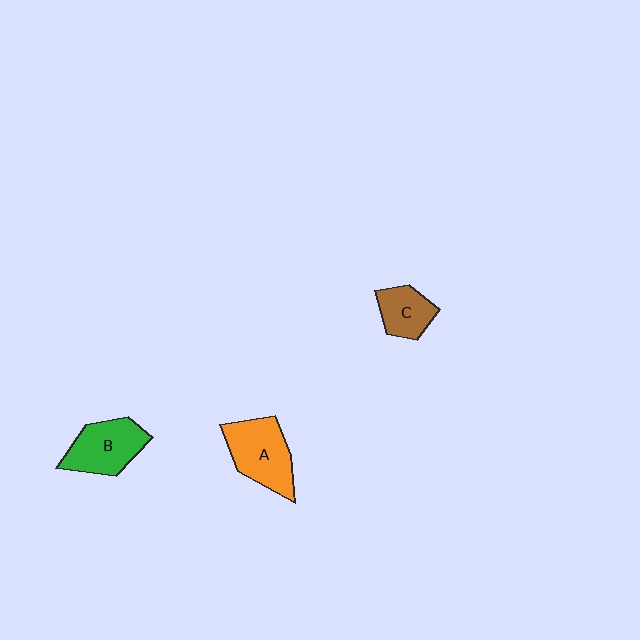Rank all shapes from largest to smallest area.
From largest to smallest: A (orange), B (green), C (brown).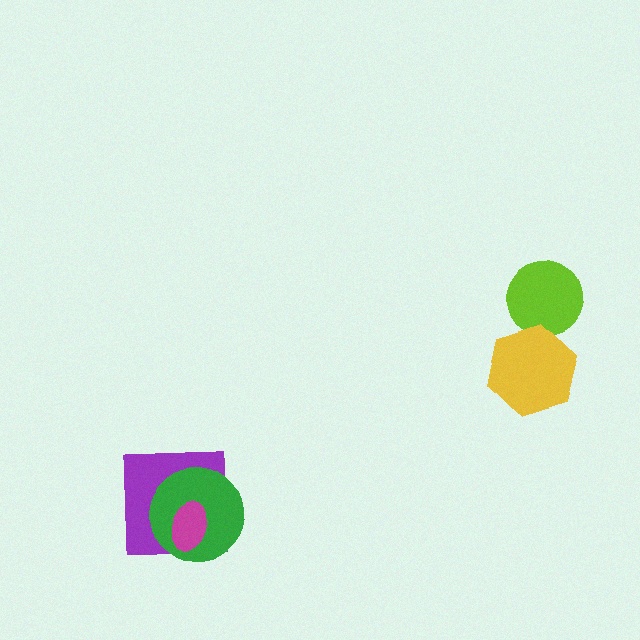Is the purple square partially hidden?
Yes, it is partially covered by another shape.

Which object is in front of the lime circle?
The yellow hexagon is in front of the lime circle.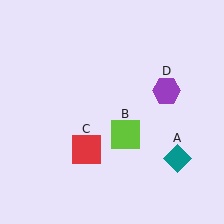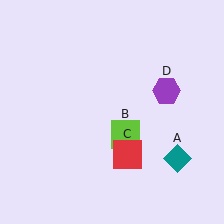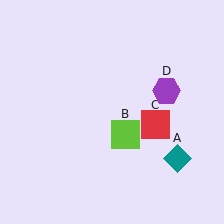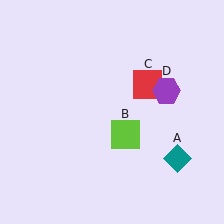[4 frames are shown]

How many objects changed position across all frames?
1 object changed position: red square (object C).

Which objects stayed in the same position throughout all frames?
Teal diamond (object A) and lime square (object B) and purple hexagon (object D) remained stationary.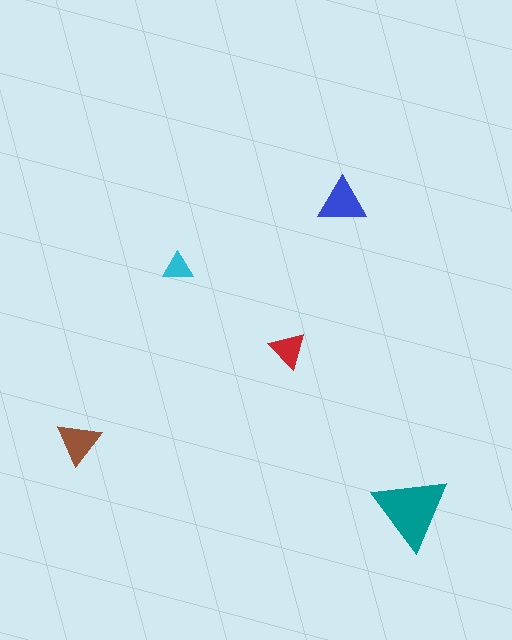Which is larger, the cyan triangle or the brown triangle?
The brown one.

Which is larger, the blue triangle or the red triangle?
The blue one.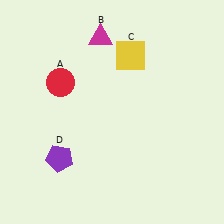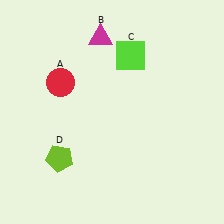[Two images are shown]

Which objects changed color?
C changed from yellow to lime. D changed from purple to lime.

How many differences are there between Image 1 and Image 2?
There are 2 differences between the two images.